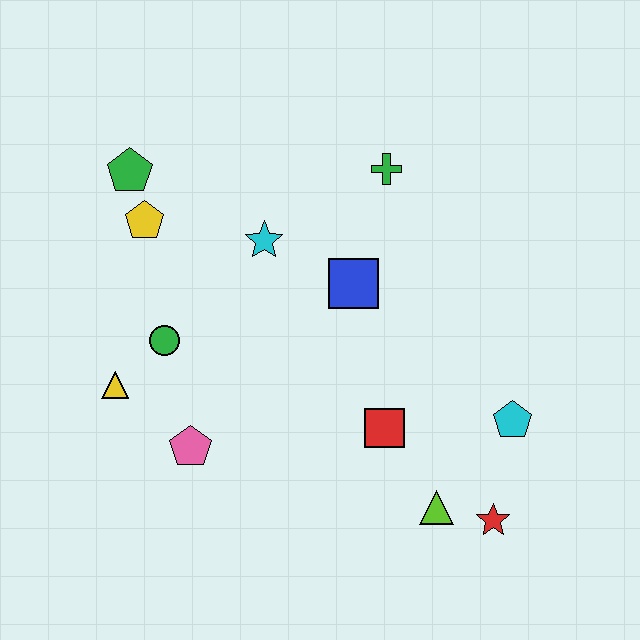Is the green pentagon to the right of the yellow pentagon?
No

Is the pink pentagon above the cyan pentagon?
No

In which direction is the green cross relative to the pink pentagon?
The green cross is above the pink pentagon.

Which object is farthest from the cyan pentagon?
The green pentagon is farthest from the cyan pentagon.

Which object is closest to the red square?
The lime triangle is closest to the red square.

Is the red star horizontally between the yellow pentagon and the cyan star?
No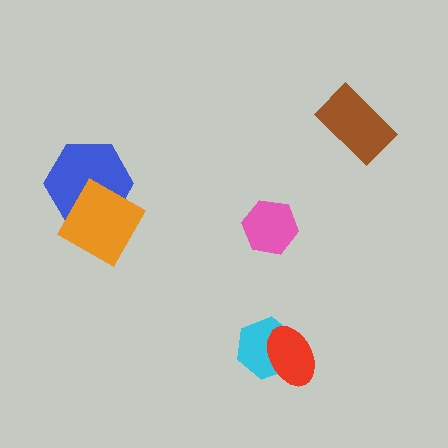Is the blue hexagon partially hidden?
Yes, it is partially covered by another shape.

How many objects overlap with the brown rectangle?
0 objects overlap with the brown rectangle.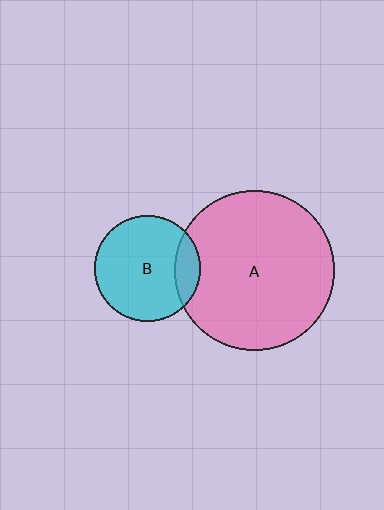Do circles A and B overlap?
Yes.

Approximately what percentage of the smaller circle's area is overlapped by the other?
Approximately 15%.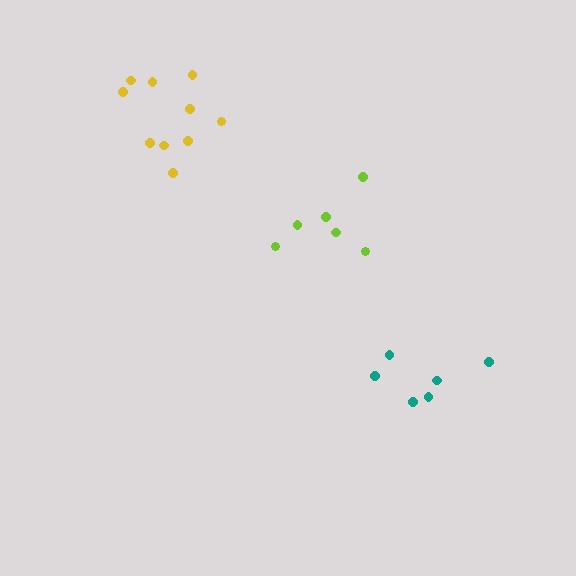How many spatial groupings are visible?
There are 3 spatial groupings.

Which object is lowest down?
The teal cluster is bottommost.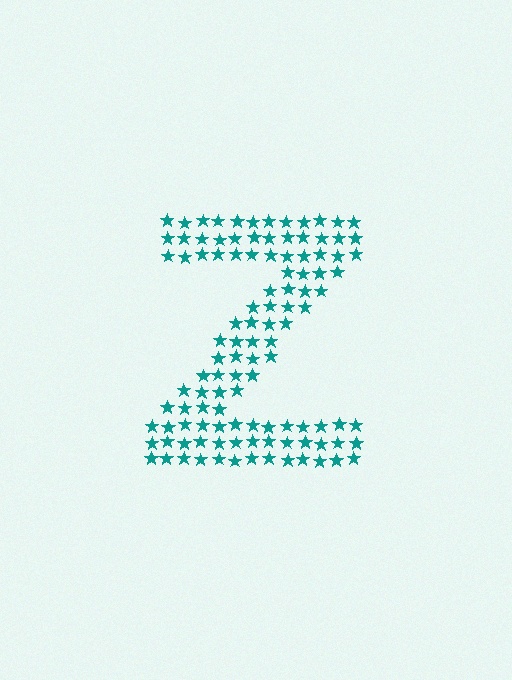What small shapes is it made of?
It is made of small stars.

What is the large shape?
The large shape is the letter Z.